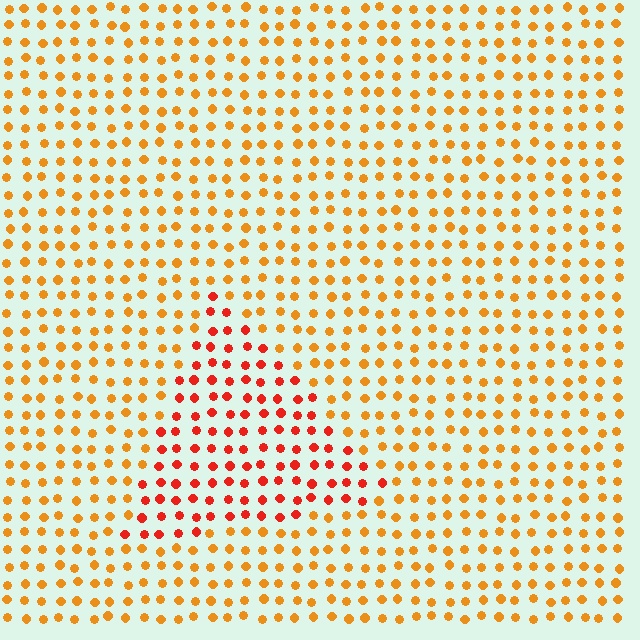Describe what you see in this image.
The image is filled with small orange elements in a uniform arrangement. A triangle-shaped region is visible where the elements are tinted to a slightly different hue, forming a subtle color boundary.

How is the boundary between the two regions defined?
The boundary is defined purely by a slight shift in hue (about 32 degrees). Spacing, size, and orientation are identical on both sides.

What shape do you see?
I see a triangle.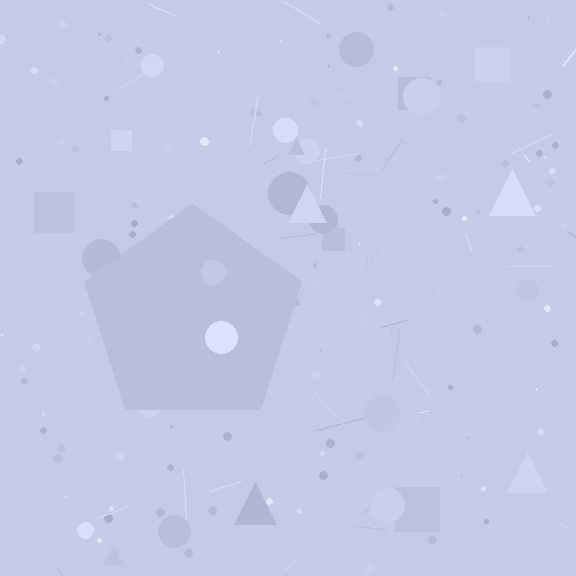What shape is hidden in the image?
A pentagon is hidden in the image.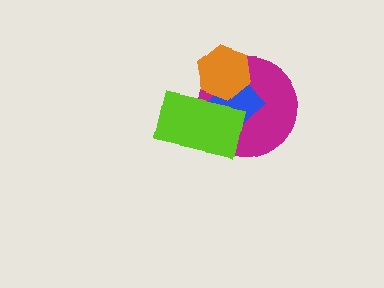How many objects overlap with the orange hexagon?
3 objects overlap with the orange hexagon.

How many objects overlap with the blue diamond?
3 objects overlap with the blue diamond.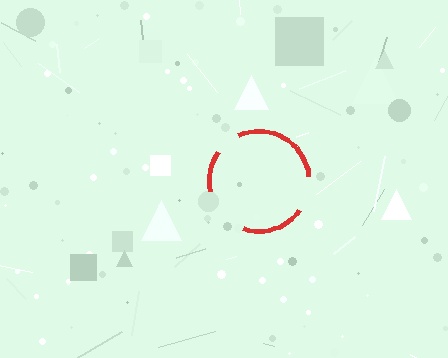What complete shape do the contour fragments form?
The contour fragments form a circle.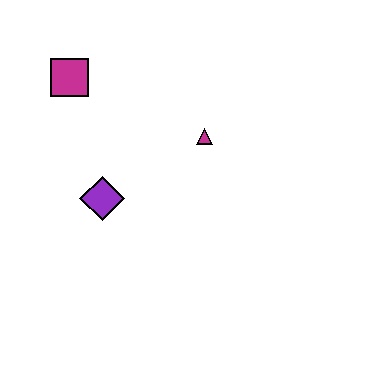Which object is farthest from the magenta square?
The magenta triangle is farthest from the magenta square.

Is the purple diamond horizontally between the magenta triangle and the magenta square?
Yes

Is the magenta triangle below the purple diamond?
No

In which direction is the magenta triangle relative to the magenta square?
The magenta triangle is to the right of the magenta square.